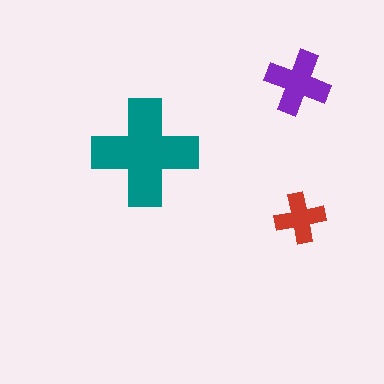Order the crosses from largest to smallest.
the teal one, the purple one, the red one.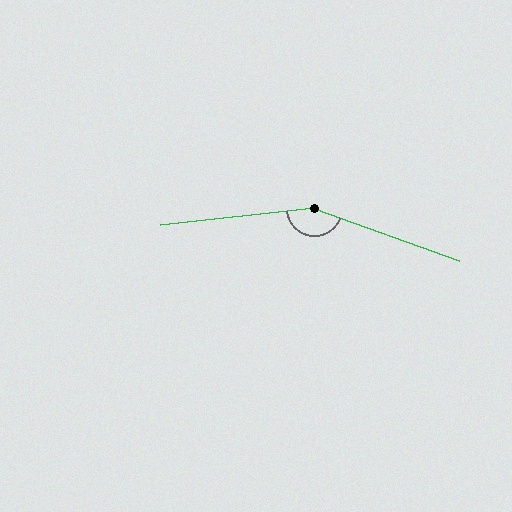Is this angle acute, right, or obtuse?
It is obtuse.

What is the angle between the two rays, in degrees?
Approximately 154 degrees.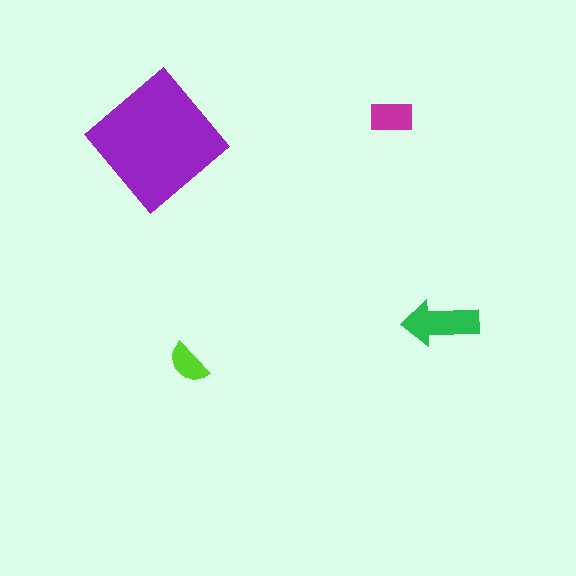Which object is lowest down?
The lime semicircle is bottommost.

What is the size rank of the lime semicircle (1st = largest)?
4th.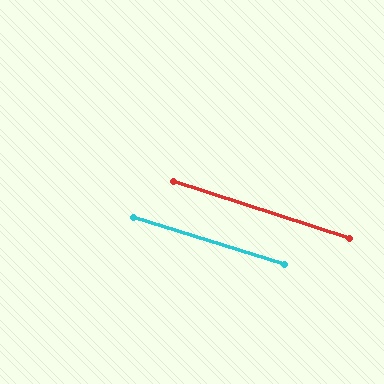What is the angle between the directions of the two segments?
Approximately 0 degrees.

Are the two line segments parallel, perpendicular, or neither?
Parallel — their directions differ by only 0.3°.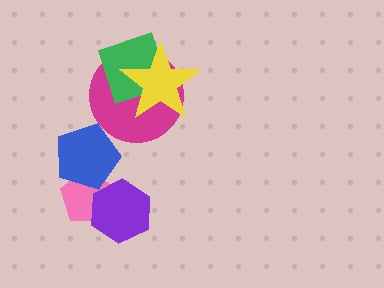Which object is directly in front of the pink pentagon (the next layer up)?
The blue pentagon is directly in front of the pink pentagon.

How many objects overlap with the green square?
2 objects overlap with the green square.